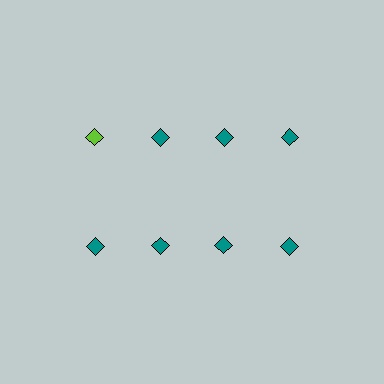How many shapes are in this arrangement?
There are 8 shapes arranged in a grid pattern.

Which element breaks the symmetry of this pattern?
The lime diamond in the top row, leftmost column breaks the symmetry. All other shapes are teal diamonds.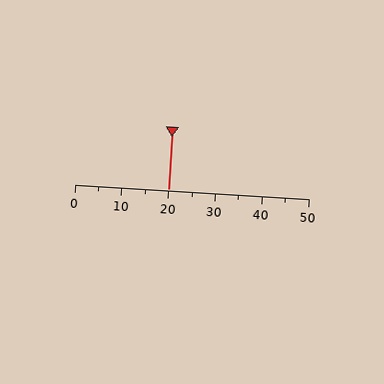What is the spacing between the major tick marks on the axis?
The major ticks are spaced 10 apart.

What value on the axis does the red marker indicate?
The marker indicates approximately 20.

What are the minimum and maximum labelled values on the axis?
The axis runs from 0 to 50.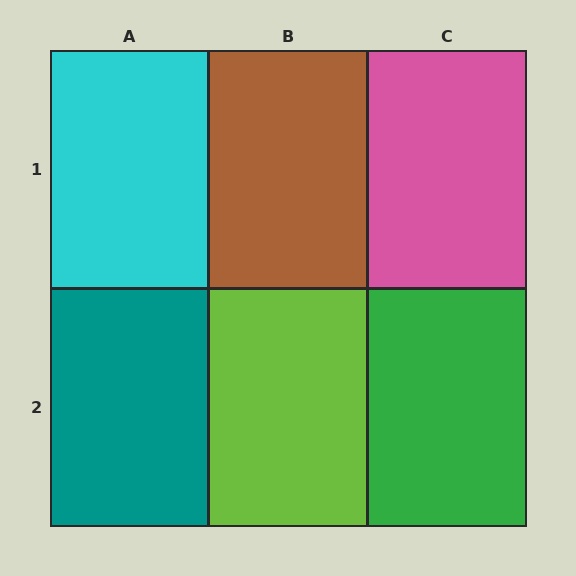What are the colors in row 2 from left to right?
Teal, lime, green.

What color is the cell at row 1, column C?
Pink.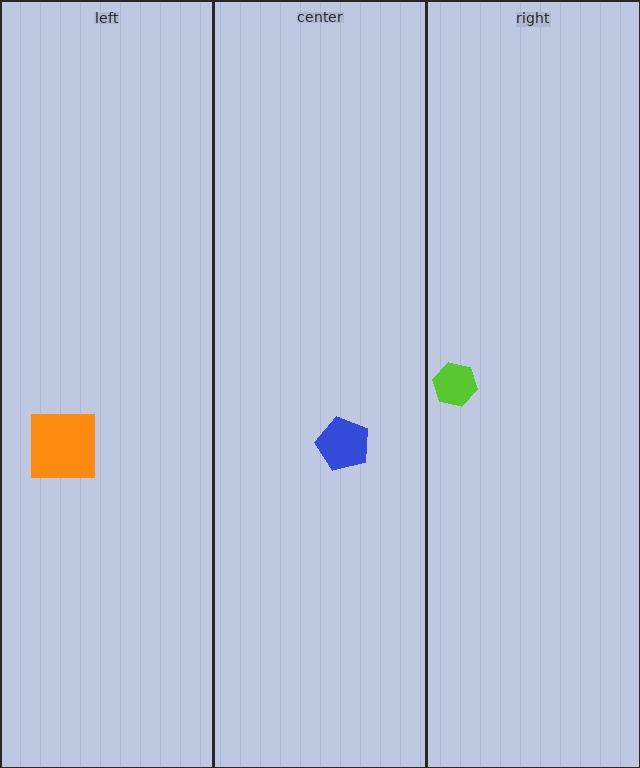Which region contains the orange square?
The left region.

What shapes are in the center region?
The blue pentagon.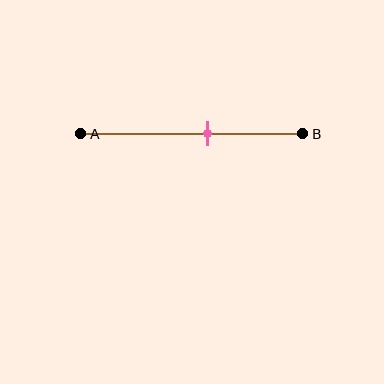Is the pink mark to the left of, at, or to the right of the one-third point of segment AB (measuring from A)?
The pink mark is to the right of the one-third point of segment AB.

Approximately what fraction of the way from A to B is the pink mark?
The pink mark is approximately 55% of the way from A to B.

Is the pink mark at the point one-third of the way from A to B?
No, the mark is at about 55% from A, not at the 33% one-third point.